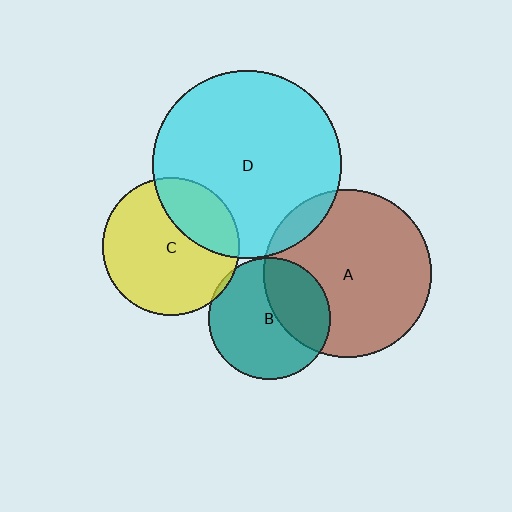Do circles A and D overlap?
Yes.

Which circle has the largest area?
Circle D (cyan).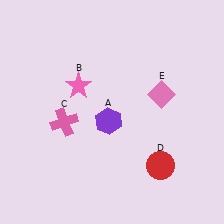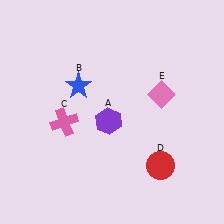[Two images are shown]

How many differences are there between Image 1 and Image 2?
There is 1 difference between the two images.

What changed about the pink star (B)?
In Image 1, B is pink. In Image 2, it changed to blue.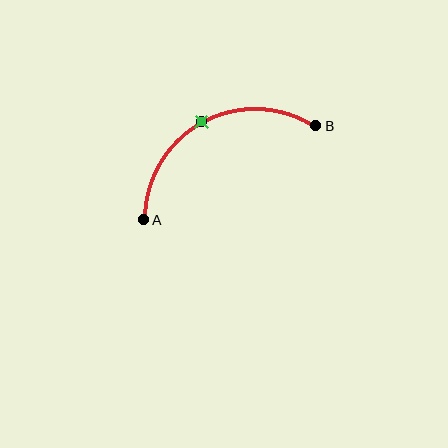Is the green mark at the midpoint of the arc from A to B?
Yes. The green mark lies on the arc at equal arc-length from both A and B — it is the arc midpoint.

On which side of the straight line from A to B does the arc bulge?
The arc bulges above the straight line connecting A and B.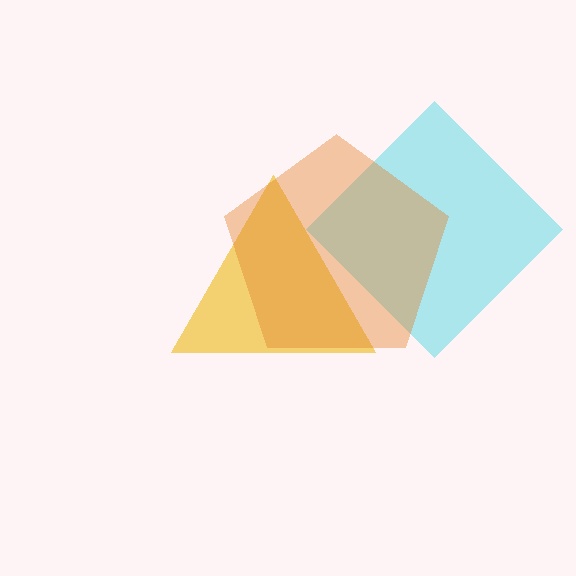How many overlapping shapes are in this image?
There are 3 overlapping shapes in the image.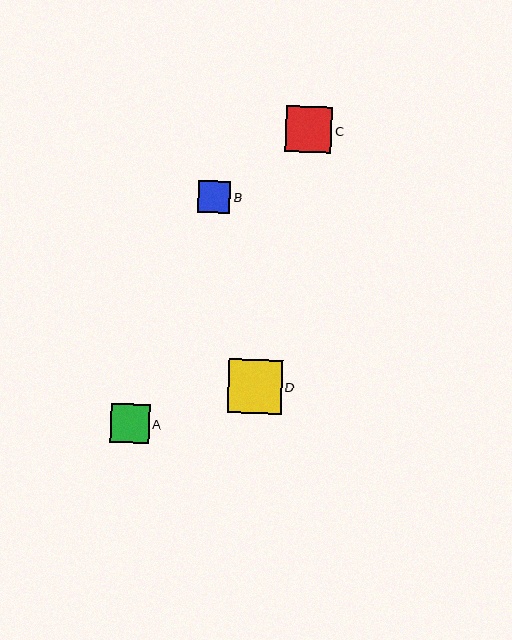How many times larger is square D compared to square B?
Square D is approximately 1.7 times the size of square B.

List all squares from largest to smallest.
From largest to smallest: D, C, A, B.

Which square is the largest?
Square D is the largest with a size of approximately 54 pixels.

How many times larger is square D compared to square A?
Square D is approximately 1.4 times the size of square A.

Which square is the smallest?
Square B is the smallest with a size of approximately 32 pixels.